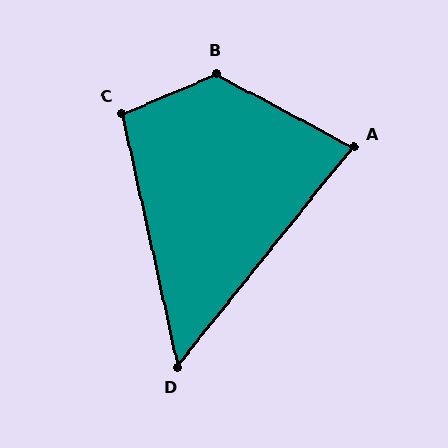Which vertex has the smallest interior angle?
D, at approximately 51 degrees.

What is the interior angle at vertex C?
Approximately 101 degrees (obtuse).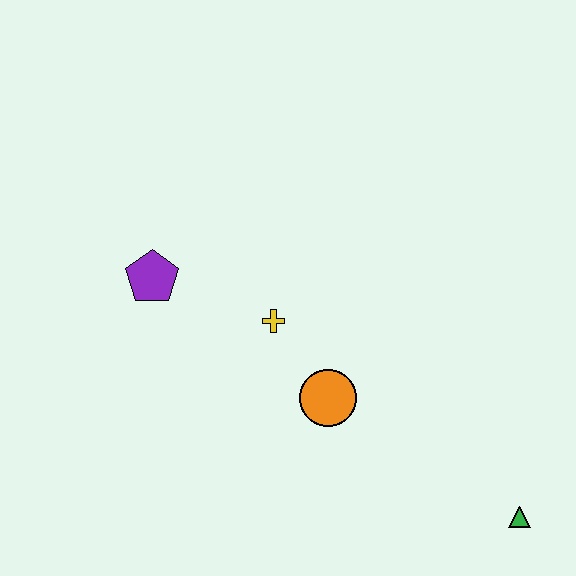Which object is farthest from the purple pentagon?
The green triangle is farthest from the purple pentagon.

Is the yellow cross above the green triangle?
Yes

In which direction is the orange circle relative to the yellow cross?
The orange circle is below the yellow cross.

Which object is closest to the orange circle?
The yellow cross is closest to the orange circle.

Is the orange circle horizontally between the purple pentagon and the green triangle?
Yes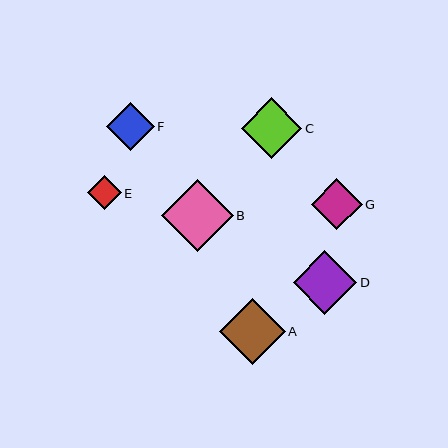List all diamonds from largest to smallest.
From largest to smallest: B, A, D, C, G, F, E.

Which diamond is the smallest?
Diamond E is the smallest with a size of approximately 33 pixels.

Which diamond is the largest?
Diamond B is the largest with a size of approximately 72 pixels.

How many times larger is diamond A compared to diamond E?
Diamond A is approximately 2.0 times the size of diamond E.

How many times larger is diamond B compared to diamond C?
Diamond B is approximately 1.2 times the size of diamond C.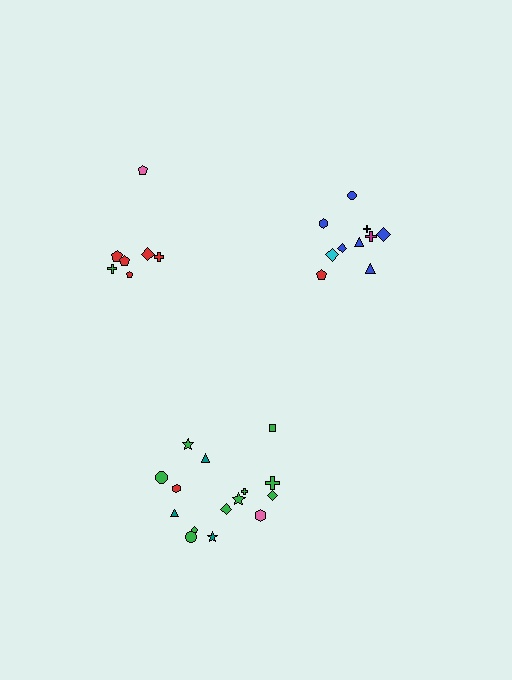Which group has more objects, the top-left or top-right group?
The top-right group.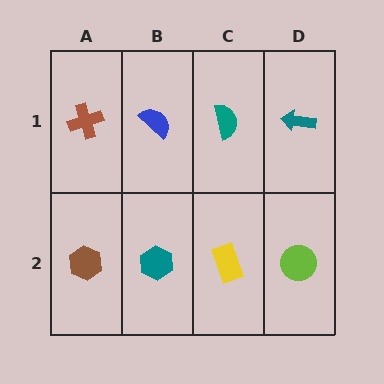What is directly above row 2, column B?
A blue semicircle.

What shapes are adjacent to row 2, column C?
A teal semicircle (row 1, column C), a teal hexagon (row 2, column B), a lime circle (row 2, column D).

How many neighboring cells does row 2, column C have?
3.